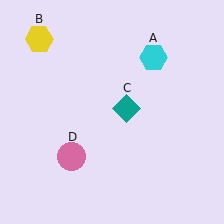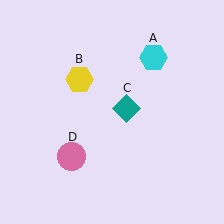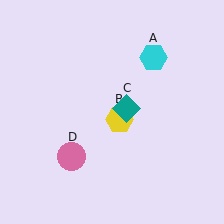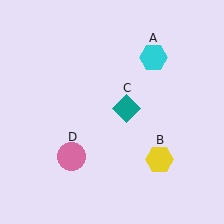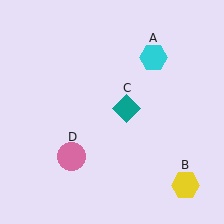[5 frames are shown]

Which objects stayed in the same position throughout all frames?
Cyan hexagon (object A) and teal diamond (object C) and pink circle (object D) remained stationary.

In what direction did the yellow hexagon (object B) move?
The yellow hexagon (object B) moved down and to the right.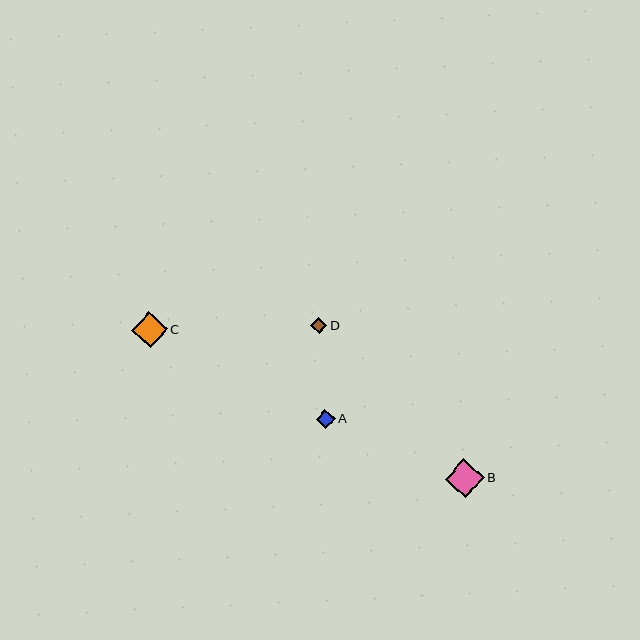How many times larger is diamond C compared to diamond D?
Diamond C is approximately 2.3 times the size of diamond D.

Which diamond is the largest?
Diamond B is the largest with a size of approximately 39 pixels.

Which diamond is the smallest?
Diamond D is the smallest with a size of approximately 16 pixels.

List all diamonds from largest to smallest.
From largest to smallest: B, C, A, D.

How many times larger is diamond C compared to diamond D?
Diamond C is approximately 2.3 times the size of diamond D.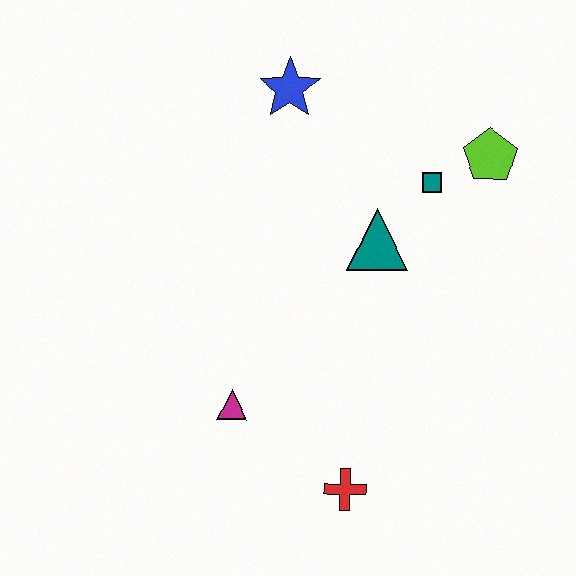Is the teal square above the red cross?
Yes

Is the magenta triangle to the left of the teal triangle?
Yes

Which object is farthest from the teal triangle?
The red cross is farthest from the teal triangle.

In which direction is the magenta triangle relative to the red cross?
The magenta triangle is to the left of the red cross.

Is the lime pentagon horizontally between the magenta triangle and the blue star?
No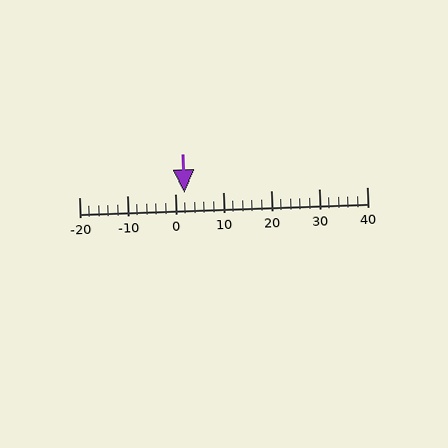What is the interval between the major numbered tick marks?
The major tick marks are spaced 10 units apart.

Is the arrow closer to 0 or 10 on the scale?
The arrow is closer to 0.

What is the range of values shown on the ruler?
The ruler shows values from -20 to 40.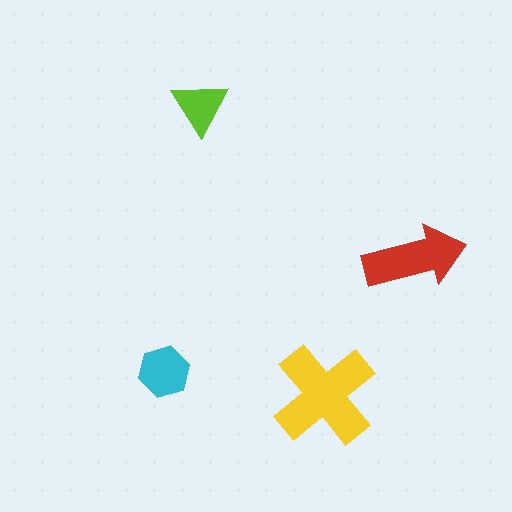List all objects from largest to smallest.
The yellow cross, the red arrow, the cyan hexagon, the lime triangle.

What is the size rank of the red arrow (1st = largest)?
2nd.